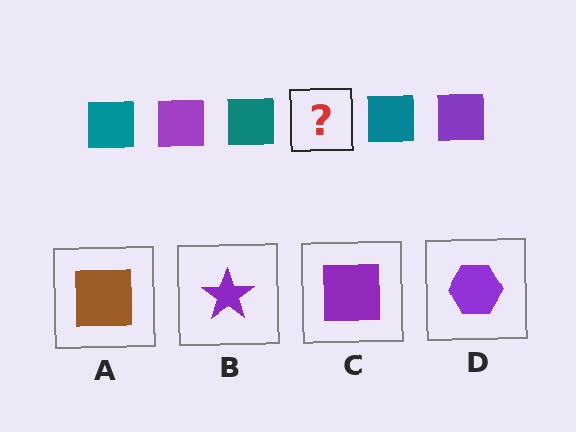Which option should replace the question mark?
Option C.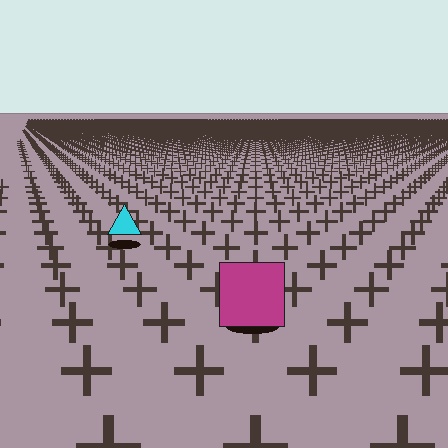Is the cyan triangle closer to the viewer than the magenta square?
No. The magenta square is closer — you can tell from the texture gradient: the ground texture is coarser near it.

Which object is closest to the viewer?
The magenta square is closest. The texture marks near it are larger and more spread out.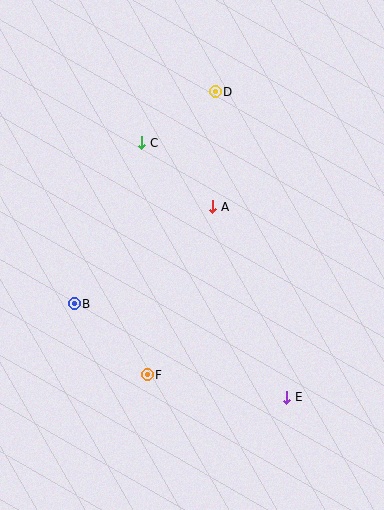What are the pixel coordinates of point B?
Point B is at (74, 304).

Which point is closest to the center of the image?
Point A at (213, 207) is closest to the center.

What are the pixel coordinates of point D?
Point D is at (215, 92).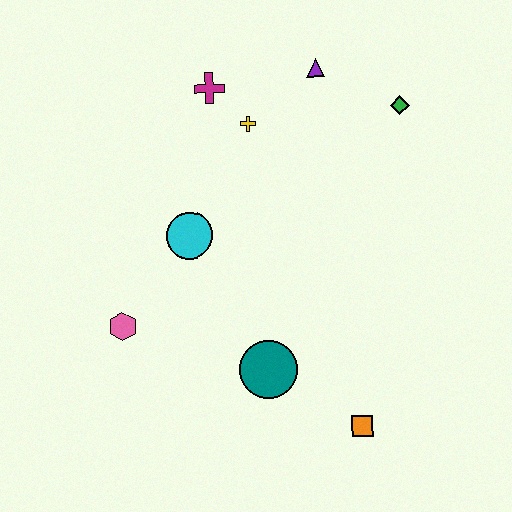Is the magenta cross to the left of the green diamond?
Yes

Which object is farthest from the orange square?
The magenta cross is farthest from the orange square.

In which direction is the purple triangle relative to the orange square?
The purple triangle is above the orange square.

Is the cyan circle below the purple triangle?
Yes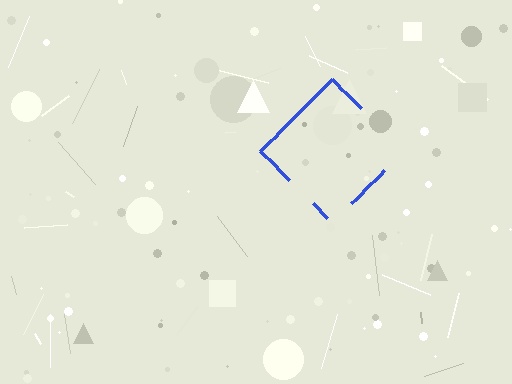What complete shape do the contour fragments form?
The contour fragments form a diamond.